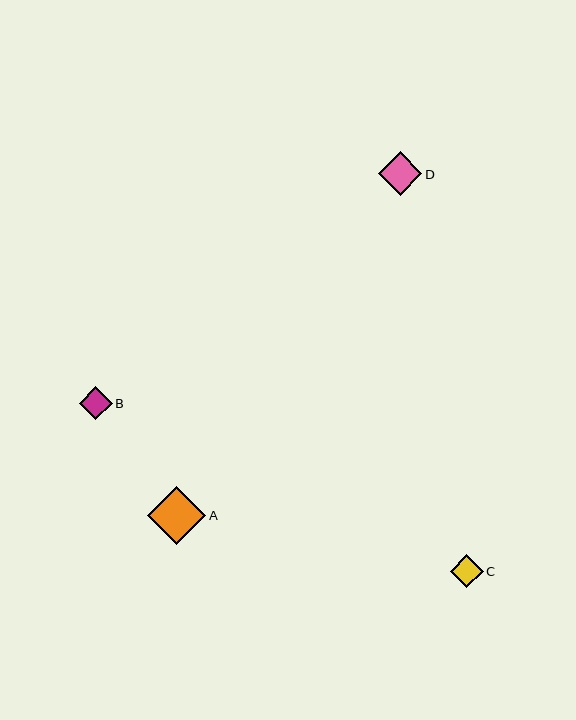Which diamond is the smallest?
Diamond B is the smallest with a size of approximately 33 pixels.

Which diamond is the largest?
Diamond A is the largest with a size of approximately 58 pixels.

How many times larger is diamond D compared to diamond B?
Diamond D is approximately 1.3 times the size of diamond B.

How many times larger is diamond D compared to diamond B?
Diamond D is approximately 1.3 times the size of diamond B.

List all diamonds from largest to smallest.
From largest to smallest: A, D, C, B.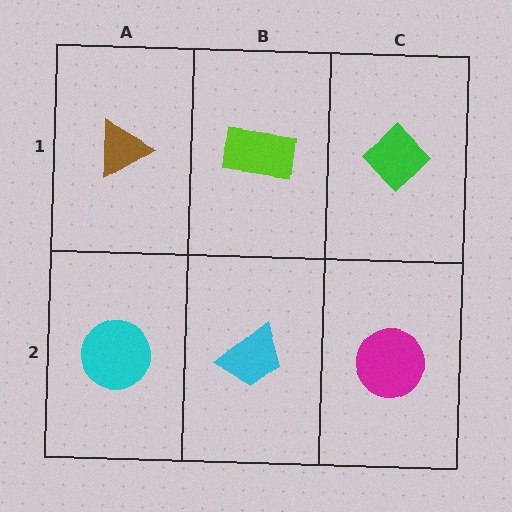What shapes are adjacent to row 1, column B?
A cyan trapezoid (row 2, column B), a brown triangle (row 1, column A), a green diamond (row 1, column C).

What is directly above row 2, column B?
A lime rectangle.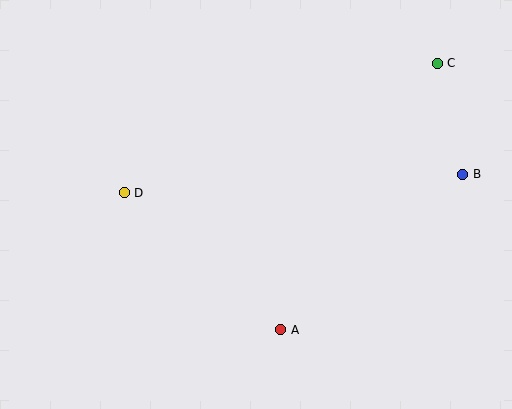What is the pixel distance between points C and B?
The distance between C and B is 114 pixels.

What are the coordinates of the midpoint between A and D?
The midpoint between A and D is at (202, 261).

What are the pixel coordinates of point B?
Point B is at (463, 174).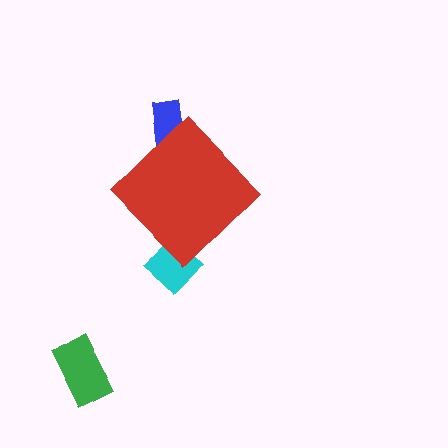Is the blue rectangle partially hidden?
Yes, the blue rectangle is partially hidden behind the red diamond.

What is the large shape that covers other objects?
A red diamond.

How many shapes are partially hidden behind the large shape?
2 shapes are partially hidden.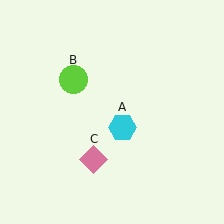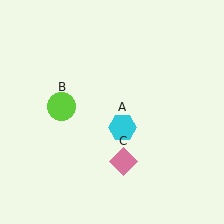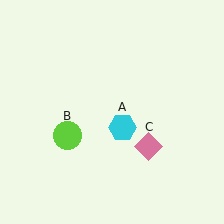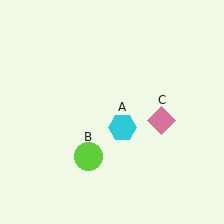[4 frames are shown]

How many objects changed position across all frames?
2 objects changed position: lime circle (object B), pink diamond (object C).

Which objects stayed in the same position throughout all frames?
Cyan hexagon (object A) remained stationary.